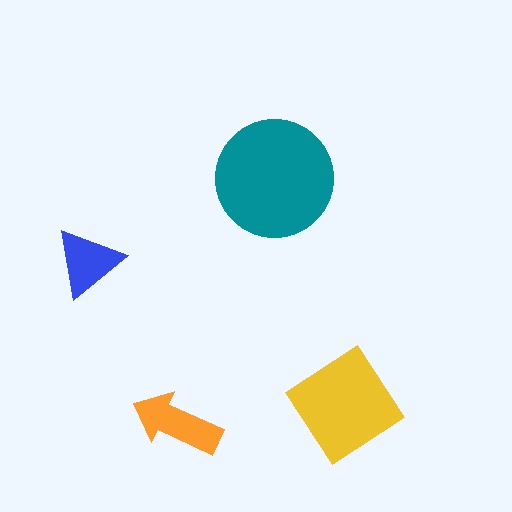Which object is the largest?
The teal circle.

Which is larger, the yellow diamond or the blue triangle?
The yellow diamond.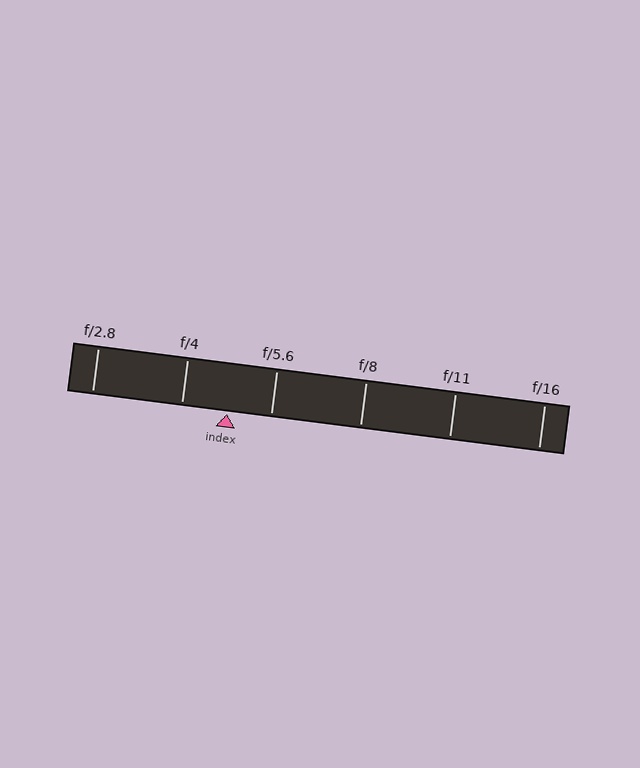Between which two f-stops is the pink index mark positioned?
The index mark is between f/4 and f/5.6.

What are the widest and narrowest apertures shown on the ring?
The widest aperture shown is f/2.8 and the narrowest is f/16.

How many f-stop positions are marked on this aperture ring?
There are 6 f-stop positions marked.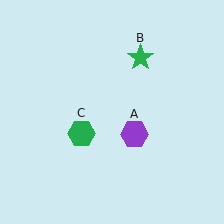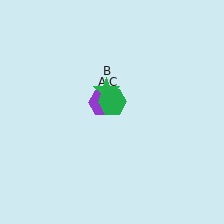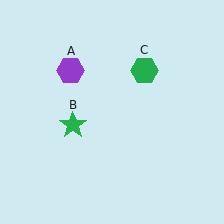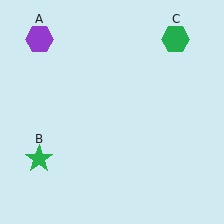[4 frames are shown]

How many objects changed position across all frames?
3 objects changed position: purple hexagon (object A), green star (object B), green hexagon (object C).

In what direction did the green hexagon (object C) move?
The green hexagon (object C) moved up and to the right.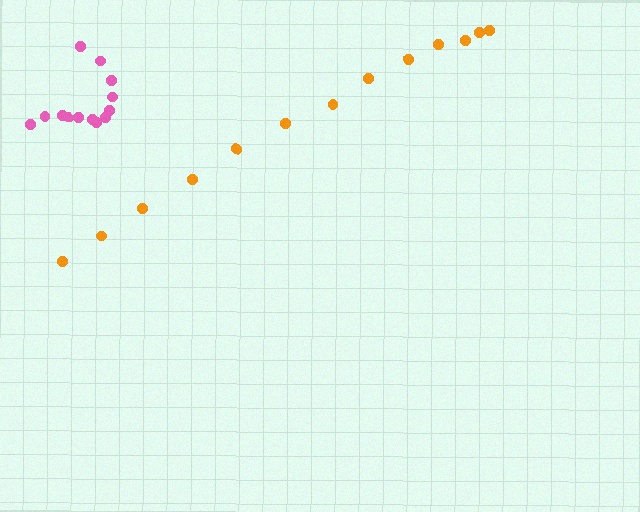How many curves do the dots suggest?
There are 2 distinct paths.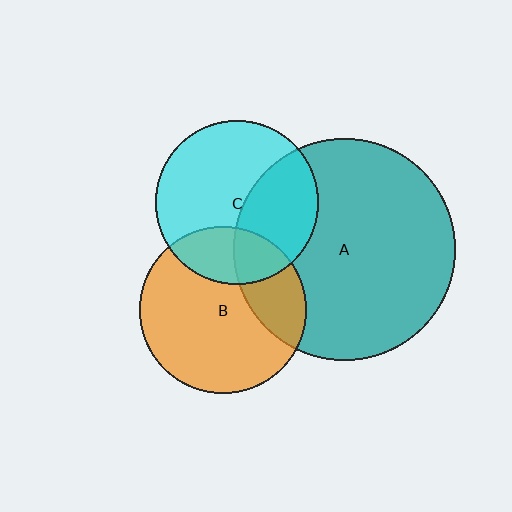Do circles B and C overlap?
Yes.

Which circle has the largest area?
Circle A (teal).